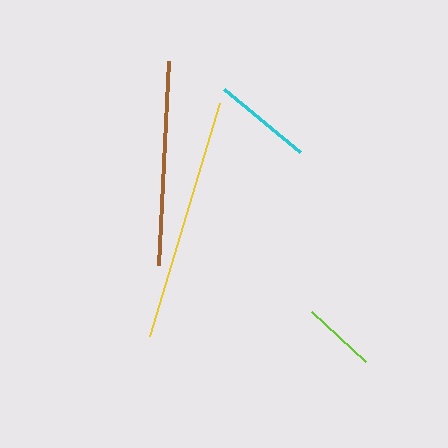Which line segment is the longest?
The yellow line is the longest at approximately 244 pixels.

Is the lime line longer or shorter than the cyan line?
The cyan line is longer than the lime line.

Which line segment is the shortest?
The lime line is the shortest at approximately 74 pixels.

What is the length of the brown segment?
The brown segment is approximately 204 pixels long.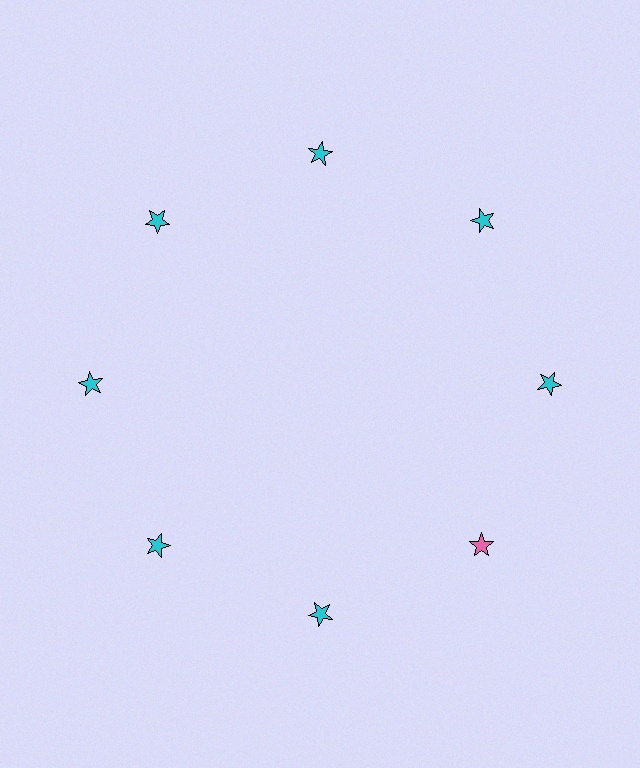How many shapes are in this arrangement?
There are 8 shapes arranged in a ring pattern.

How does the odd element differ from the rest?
It has a different color: pink instead of cyan.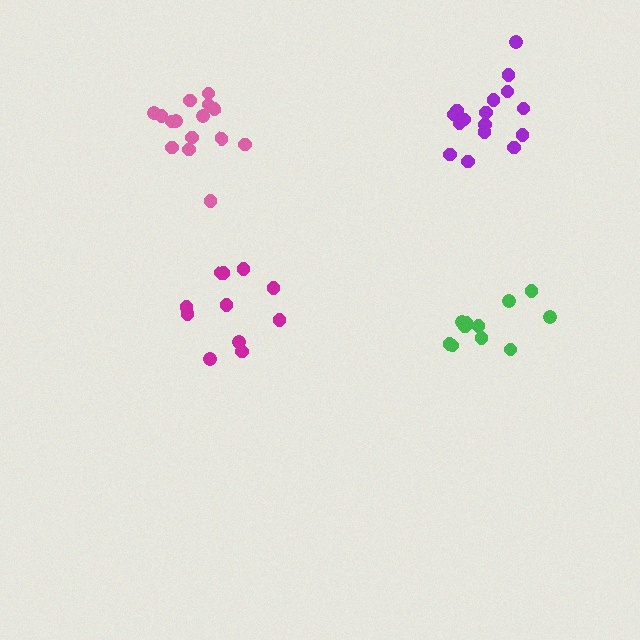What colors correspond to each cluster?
The clusters are colored: green, magenta, purple, pink.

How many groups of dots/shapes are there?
There are 4 groups.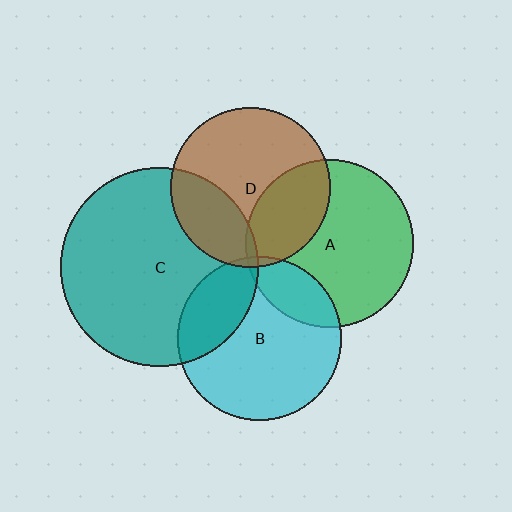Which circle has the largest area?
Circle C (teal).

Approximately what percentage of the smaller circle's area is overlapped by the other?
Approximately 5%.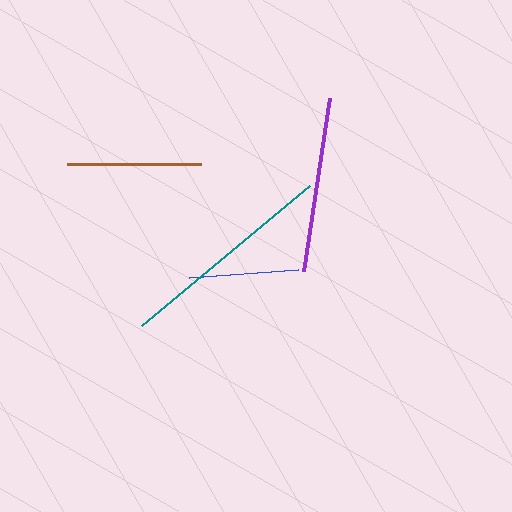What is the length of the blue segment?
The blue segment is approximately 109 pixels long.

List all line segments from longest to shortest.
From longest to shortest: teal, purple, brown, blue.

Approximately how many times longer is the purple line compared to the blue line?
The purple line is approximately 1.6 times the length of the blue line.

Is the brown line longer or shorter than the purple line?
The purple line is longer than the brown line.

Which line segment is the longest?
The teal line is the longest at approximately 219 pixels.